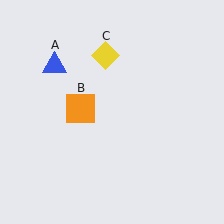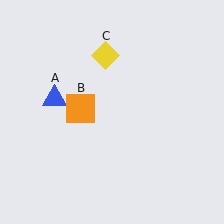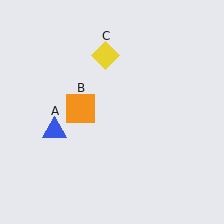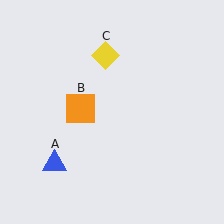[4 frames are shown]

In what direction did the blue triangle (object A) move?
The blue triangle (object A) moved down.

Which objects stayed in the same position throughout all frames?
Orange square (object B) and yellow diamond (object C) remained stationary.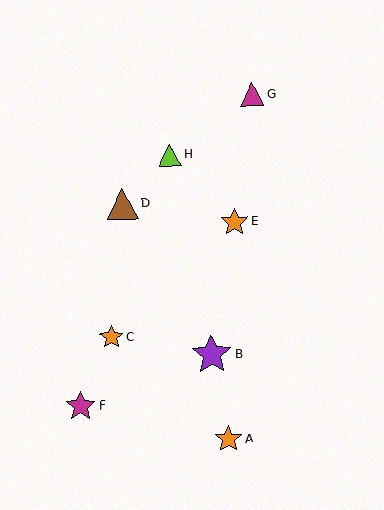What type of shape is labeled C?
Shape C is an orange star.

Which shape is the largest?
The purple star (labeled B) is the largest.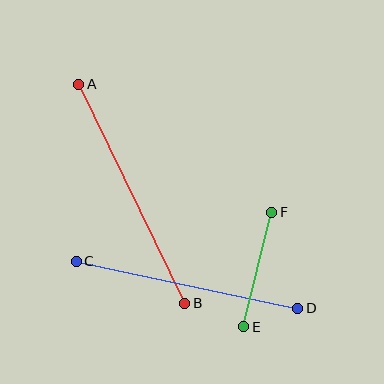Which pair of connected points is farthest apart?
Points A and B are farthest apart.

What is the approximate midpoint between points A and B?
The midpoint is at approximately (132, 194) pixels.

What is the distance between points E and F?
The distance is approximately 118 pixels.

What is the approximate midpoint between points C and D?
The midpoint is at approximately (187, 285) pixels.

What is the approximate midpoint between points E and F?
The midpoint is at approximately (258, 270) pixels.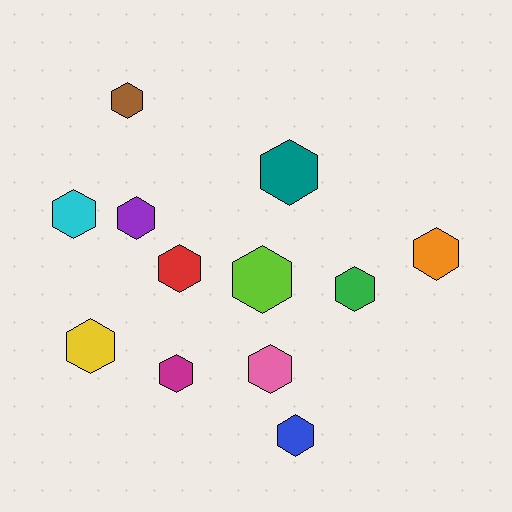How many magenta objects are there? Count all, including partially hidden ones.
There is 1 magenta object.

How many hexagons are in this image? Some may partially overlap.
There are 12 hexagons.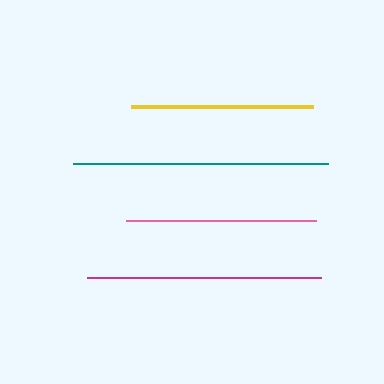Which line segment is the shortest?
The yellow line is the shortest at approximately 182 pixels.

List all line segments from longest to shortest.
From longest to shortest: teal, magenta, pink, yellow.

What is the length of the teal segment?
The teal segment is approximately 255 pixels long.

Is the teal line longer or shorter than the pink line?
The teal line is longer than the pink line.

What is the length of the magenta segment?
The magenta segment is approximately 234 pixels long.